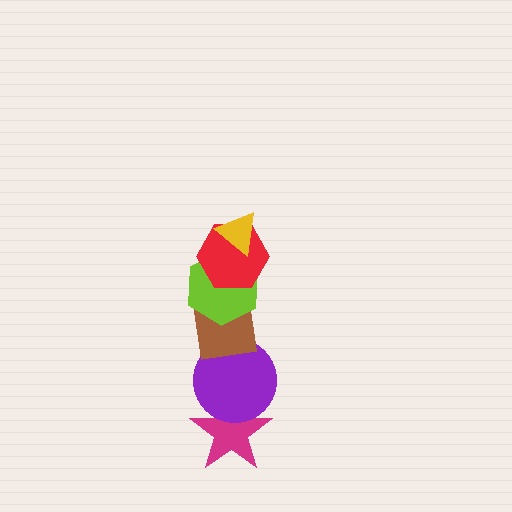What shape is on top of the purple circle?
The brown square is on top of the purple circle.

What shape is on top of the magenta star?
The purple circle is on top of the magenta star.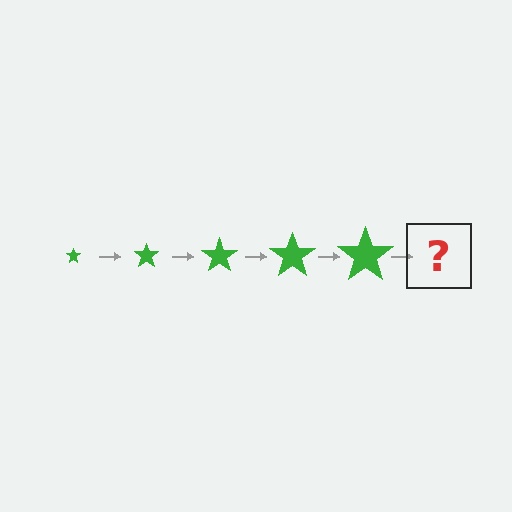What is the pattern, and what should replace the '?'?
The pattern is that the star gets progressively larger each step. The '?' should be a green star, larger than the previous one.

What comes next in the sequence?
The next element should be a green star, larger than the previous one.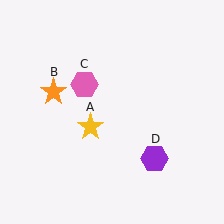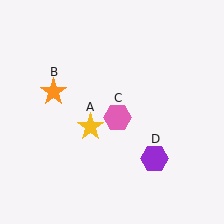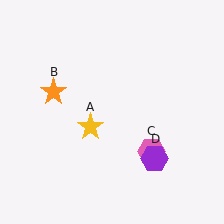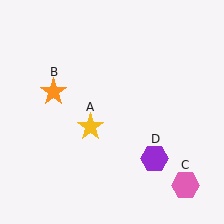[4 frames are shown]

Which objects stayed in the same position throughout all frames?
Yellow star (object A) and orange star (object B) and purple hexagon (object D) remained stationary.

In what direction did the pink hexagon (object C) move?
The pink hexagon (object C) moved down and to the right.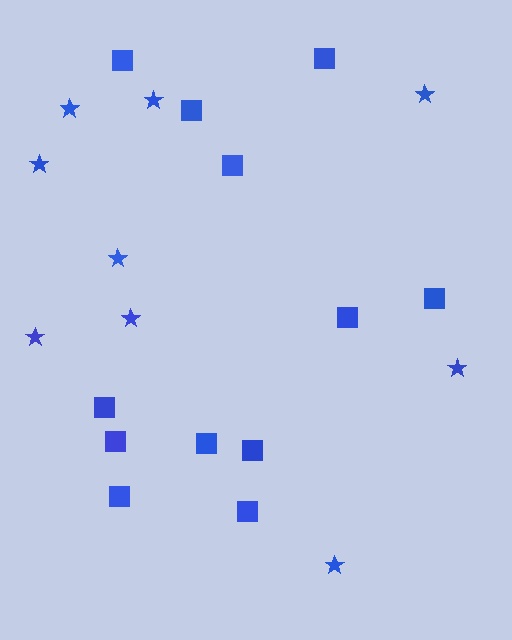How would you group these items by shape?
There are 2 groups: one group of squares (12) and one group of stars (9).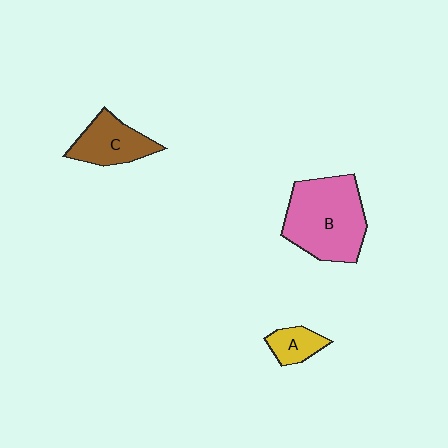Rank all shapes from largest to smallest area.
From largest to smallest: B (pink), C (brown), A (yellow).